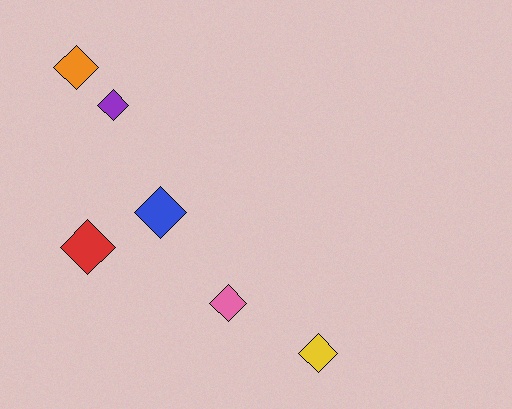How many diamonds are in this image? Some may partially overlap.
There are 6 diamonds.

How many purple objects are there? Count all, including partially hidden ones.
There is 1 purple object.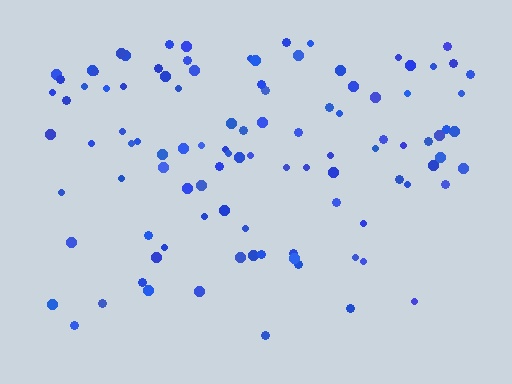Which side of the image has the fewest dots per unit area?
The bottom.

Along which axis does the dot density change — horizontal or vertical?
Vertical.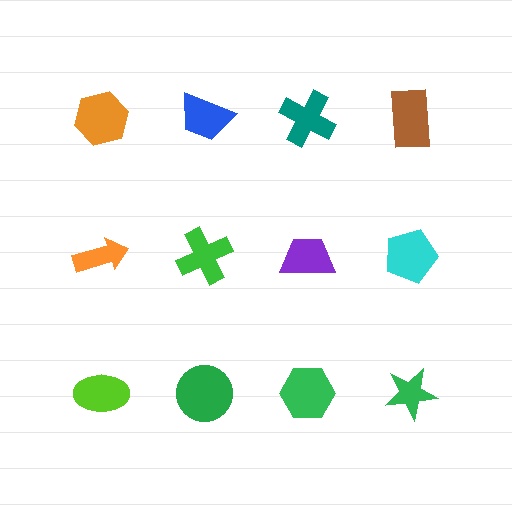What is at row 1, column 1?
An orange hexagon.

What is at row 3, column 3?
A green hexagon.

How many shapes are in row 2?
4 shapes.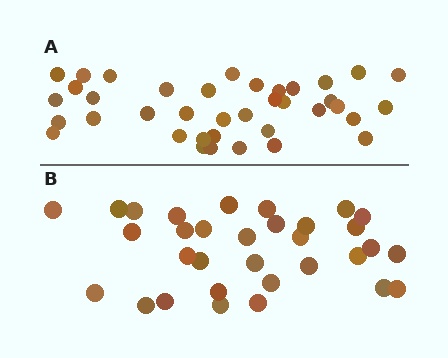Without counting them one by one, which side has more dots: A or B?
Region A (the top region) has more dots.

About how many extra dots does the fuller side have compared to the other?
Region A has about 6 more dots than region B.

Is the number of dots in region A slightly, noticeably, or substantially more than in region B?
Region A has only slightly more — the two regions are fairly close. The ratio is roughly 1.2 to 1.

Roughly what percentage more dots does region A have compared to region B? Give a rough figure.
About 20% more.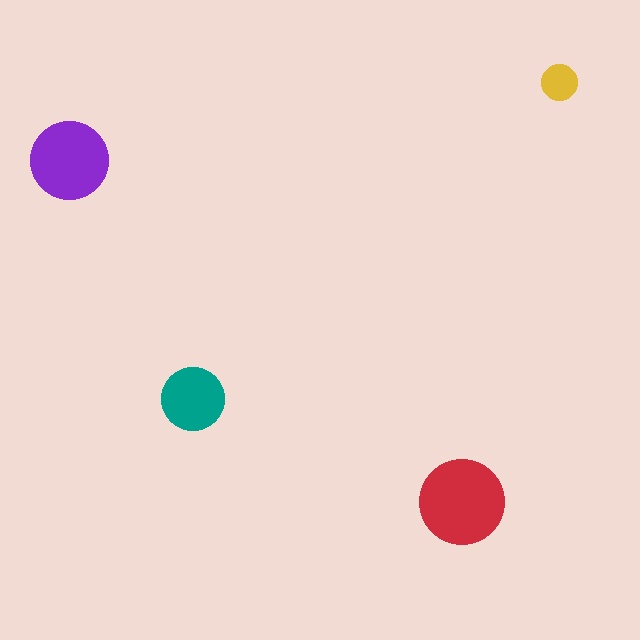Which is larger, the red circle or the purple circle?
The red one.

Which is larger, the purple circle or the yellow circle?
The purple one.